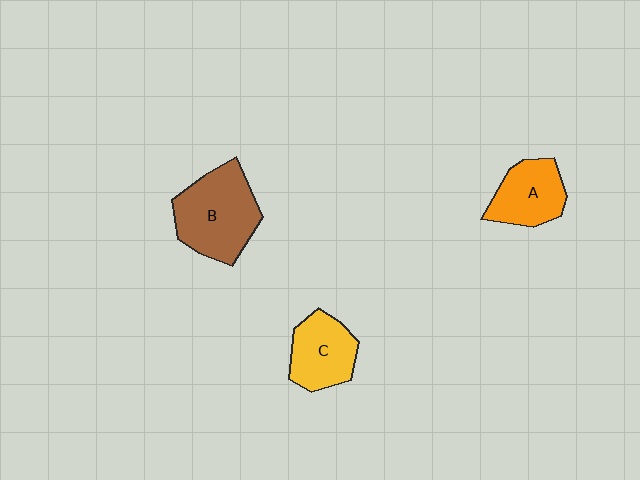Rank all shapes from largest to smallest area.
From largest to smallest: B (brown), C (yellow), A (orange).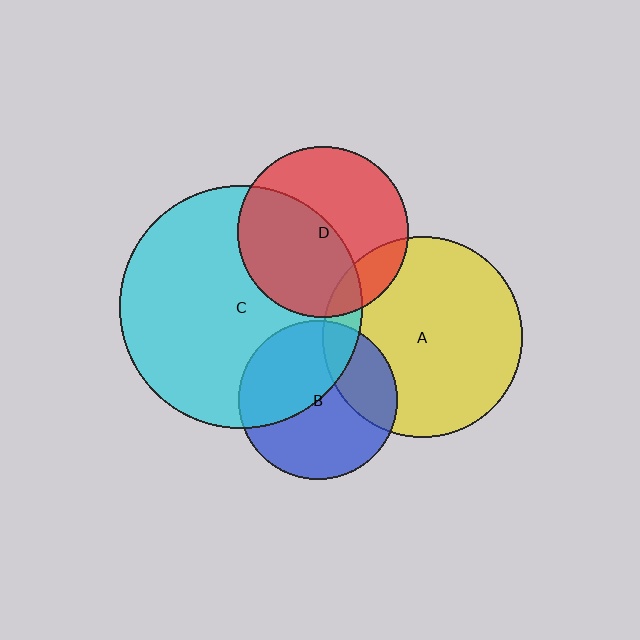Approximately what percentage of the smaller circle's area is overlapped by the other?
Approximately 25%.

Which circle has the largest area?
Circle C (cyan).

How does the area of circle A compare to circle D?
Approximately 1.4 times.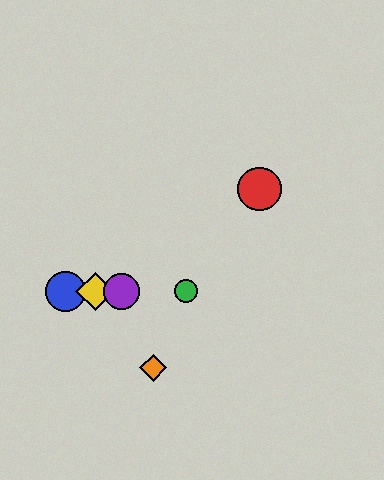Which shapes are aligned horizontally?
The blue circle, the green circle, the yellow diamond, the purple circle are aligned horizontally.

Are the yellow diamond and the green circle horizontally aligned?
Yes, both are at y≈291.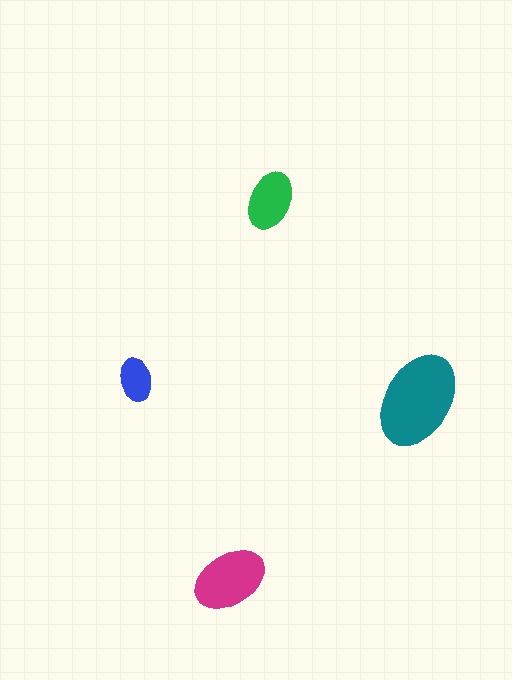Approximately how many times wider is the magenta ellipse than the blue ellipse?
About 1.5 times wider.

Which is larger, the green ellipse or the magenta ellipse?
The magenta one.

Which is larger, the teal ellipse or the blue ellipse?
The teal one.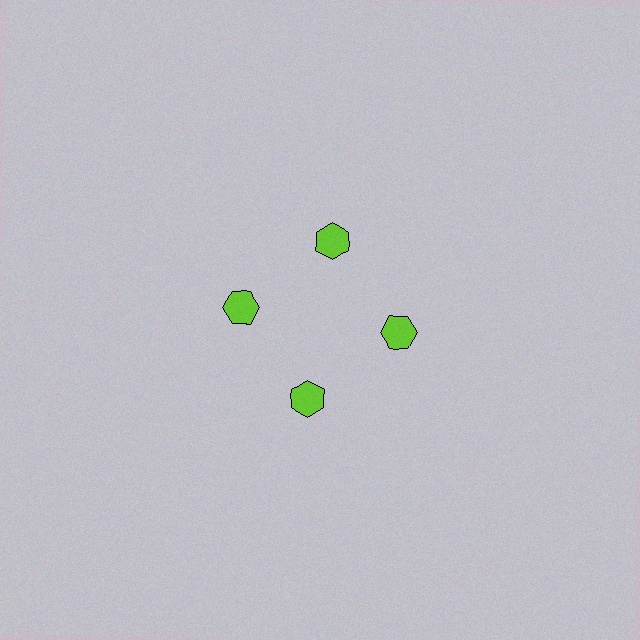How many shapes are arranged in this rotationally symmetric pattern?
There are 4 shapes, arranged in 4 groups of 1.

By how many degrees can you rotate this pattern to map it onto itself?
The pattern maps onto itself every 90 degrees of rotation.